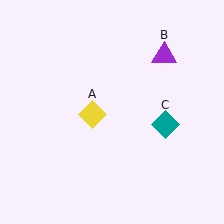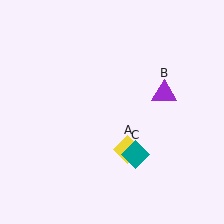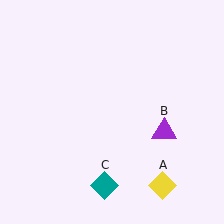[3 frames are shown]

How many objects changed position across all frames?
3 objects changed position: yellow diamond (object A), purple triangle (object B), teal diamond (object C).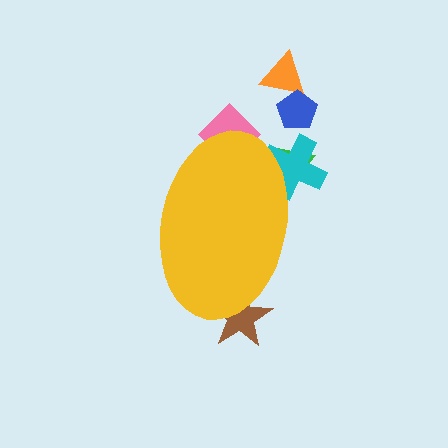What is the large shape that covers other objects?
A yellow ellipse.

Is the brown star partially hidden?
Yes, the brown star is partially hidden behind the yellow ellipse.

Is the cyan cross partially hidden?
Yes, the cyan cross is partially hidden behind the yellow ellipse.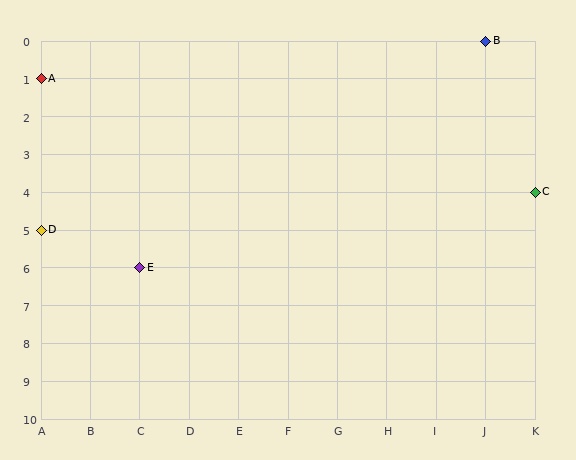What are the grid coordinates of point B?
Point B is at grid coordinates (J, 0).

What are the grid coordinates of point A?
Point A is at grid coordinates (A, 1).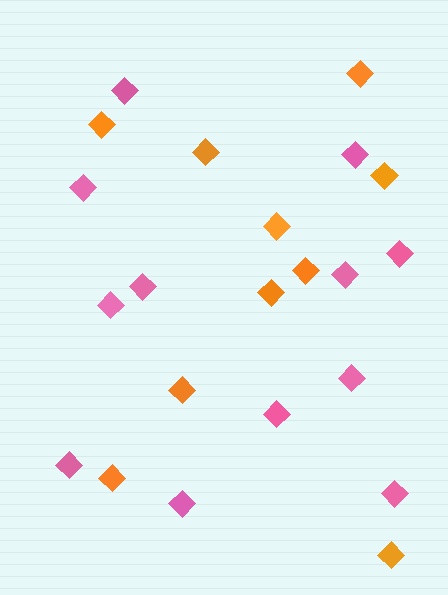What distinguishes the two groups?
There are 2 groups: one group of orange diamonds (10) and one group of pink diamonds (12).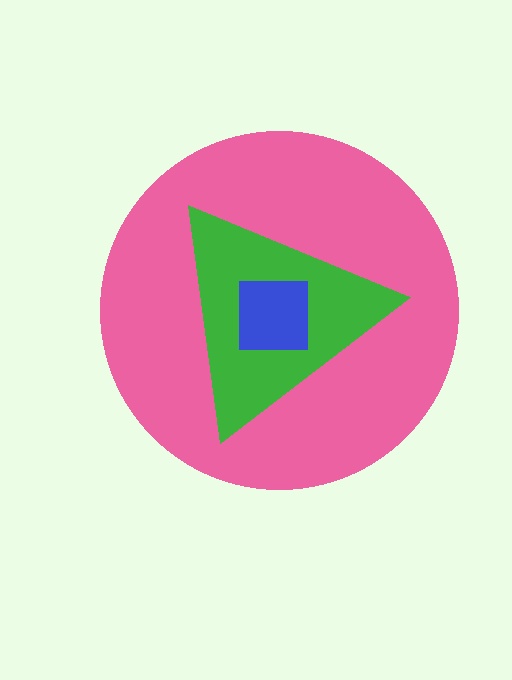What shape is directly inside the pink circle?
The green triangle.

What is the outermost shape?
The pink circle.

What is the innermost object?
The blue square.